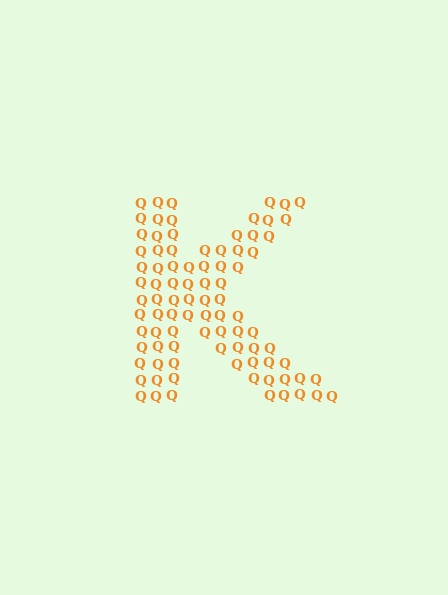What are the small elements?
The small elements are letter Q's.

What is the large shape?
The large shape is the letter K.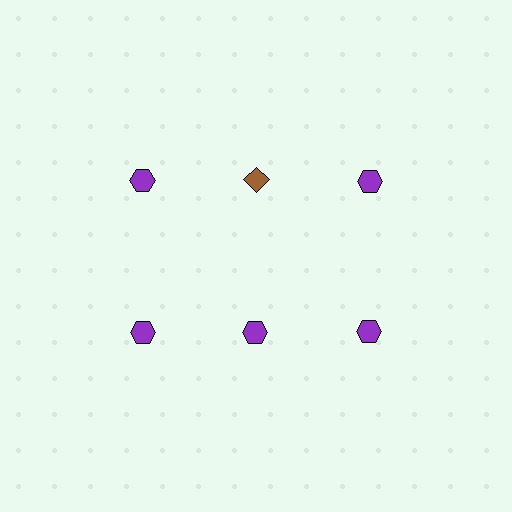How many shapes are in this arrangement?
There are 6 shapes arranged in a grid pattern.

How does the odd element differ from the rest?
It differs in both color (brown instead of purple) and shape (diamond instead of hexagon).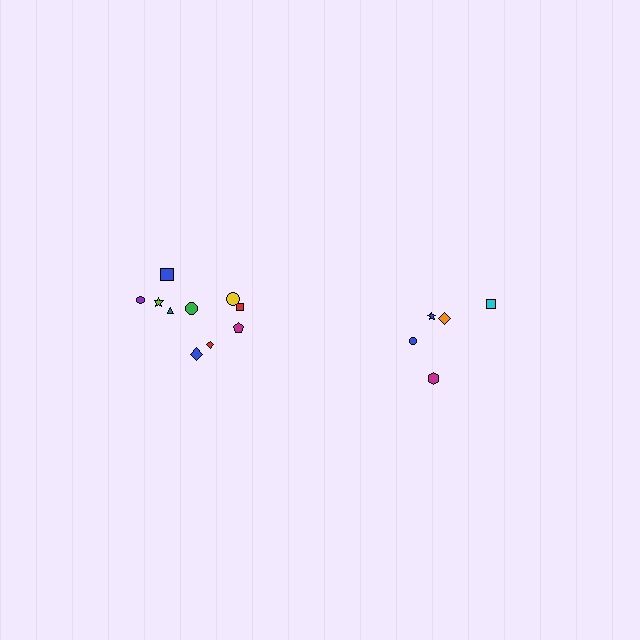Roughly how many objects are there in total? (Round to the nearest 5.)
Roughly 15 objects in total.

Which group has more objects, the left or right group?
The left group.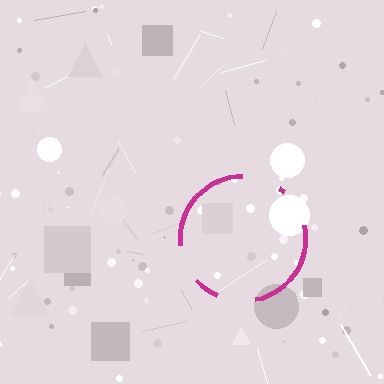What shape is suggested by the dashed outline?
The dashed outline suggests a circle.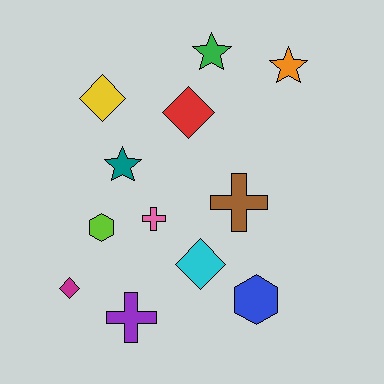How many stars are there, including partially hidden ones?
There are 3 stars.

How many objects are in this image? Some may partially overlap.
There are 12 objects.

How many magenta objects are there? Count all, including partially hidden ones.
There is 1 magenta object.